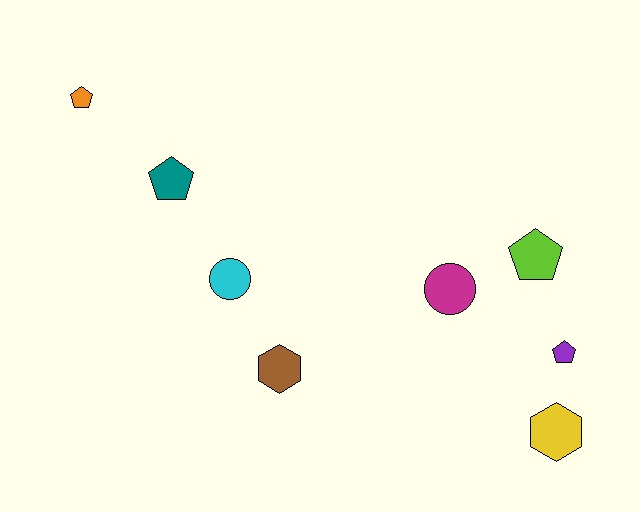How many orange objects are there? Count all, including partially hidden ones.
There is 1 orange object.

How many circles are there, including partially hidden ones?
There are 2 circles.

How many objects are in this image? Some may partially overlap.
There are 8 objects.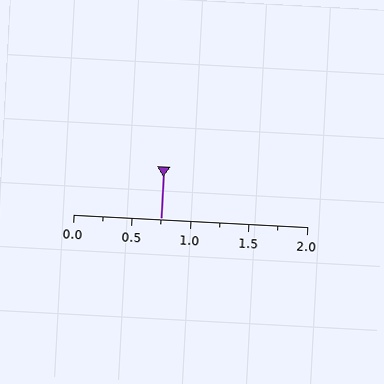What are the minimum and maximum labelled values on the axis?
The axis runs from 0.0 to 2.0.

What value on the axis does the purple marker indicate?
The marker indicates approximately 0.75.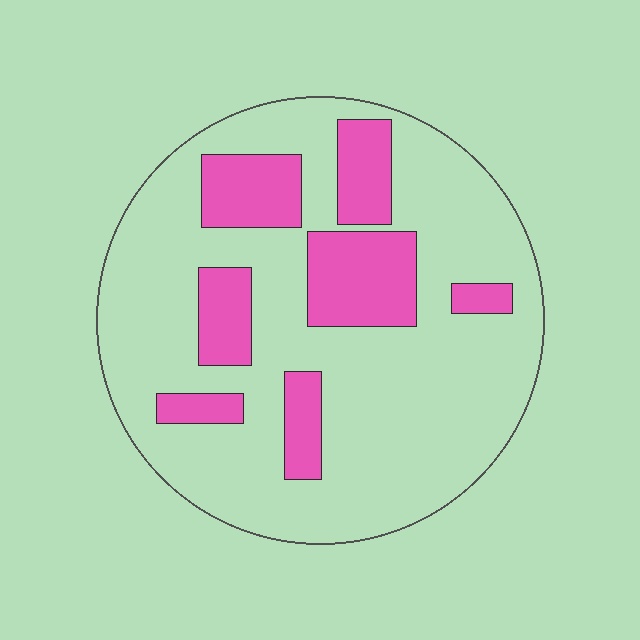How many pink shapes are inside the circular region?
7.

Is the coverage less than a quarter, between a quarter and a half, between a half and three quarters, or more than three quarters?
Less than a quarter.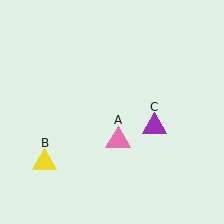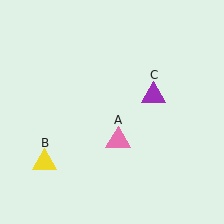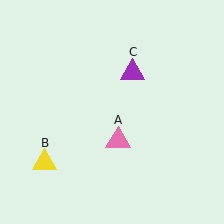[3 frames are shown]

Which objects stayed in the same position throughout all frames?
Pink triangle (object A) and yellow triangle (object B) remained stationary.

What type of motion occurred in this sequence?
The purple triangle (object C) rotated counterclockwise around the center of the scene.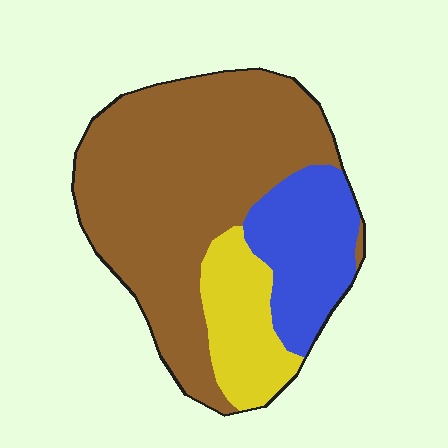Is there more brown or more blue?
Brown.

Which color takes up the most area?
Brown, at roughly 65%.